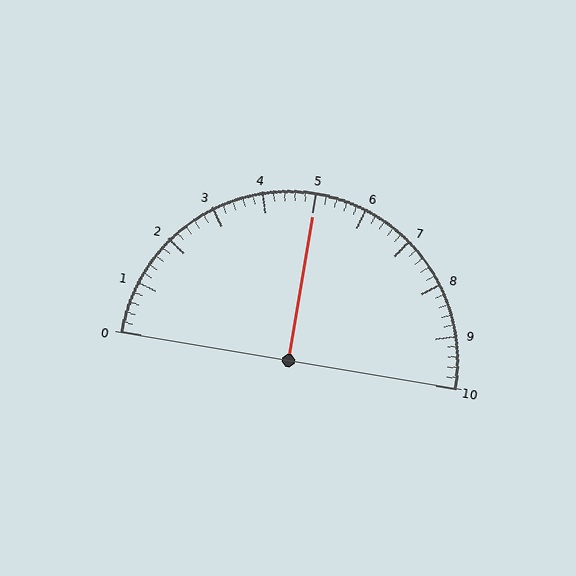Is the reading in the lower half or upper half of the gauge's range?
The reading is in the upper half of the range (0 to 10).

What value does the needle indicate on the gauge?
The needle indicates approximately 5.0.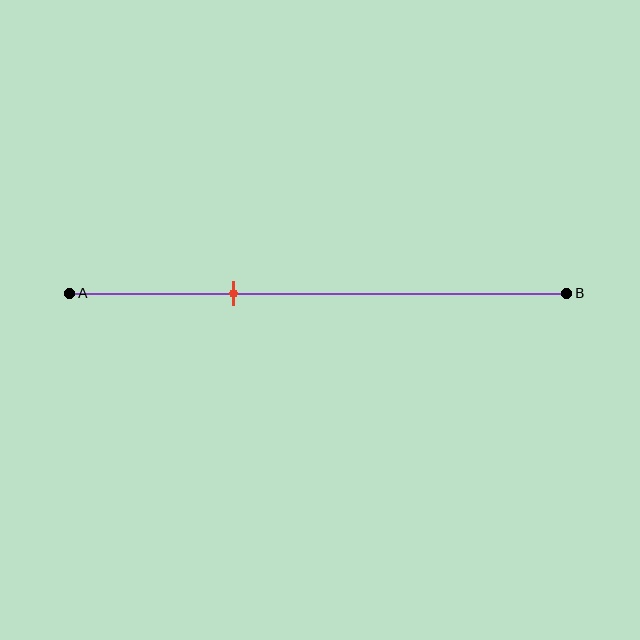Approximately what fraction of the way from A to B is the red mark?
The red mark is approximately 35% of the way from A to B.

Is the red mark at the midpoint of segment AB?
No, the mark is at about 35% from A, not at the 50% midpoint.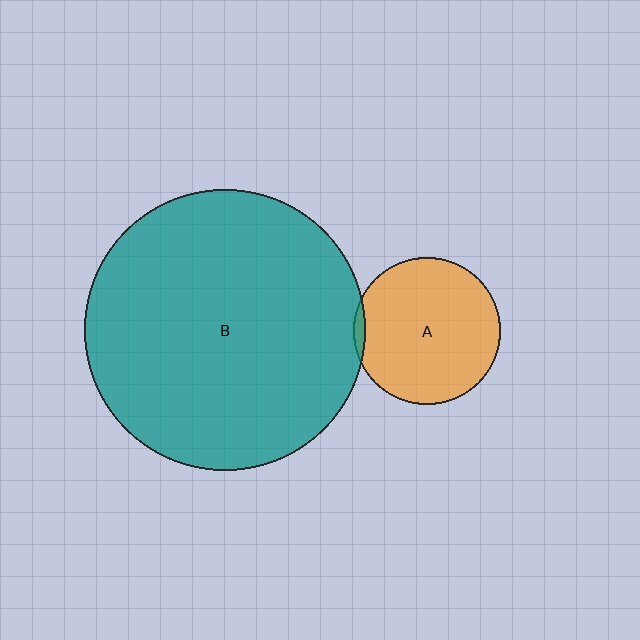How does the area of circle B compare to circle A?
Approximately 3.7 times.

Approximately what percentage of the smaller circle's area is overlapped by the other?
Approximately 5%.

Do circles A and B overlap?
Yes.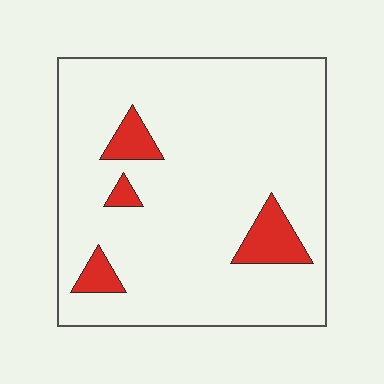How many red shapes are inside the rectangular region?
4.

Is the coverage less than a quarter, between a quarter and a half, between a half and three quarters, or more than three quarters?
Less than a quarter.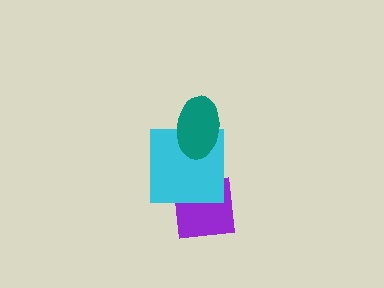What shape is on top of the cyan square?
The teal ellipse is on top of the cyan square.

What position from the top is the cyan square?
The cyan square is 2nd from the top.